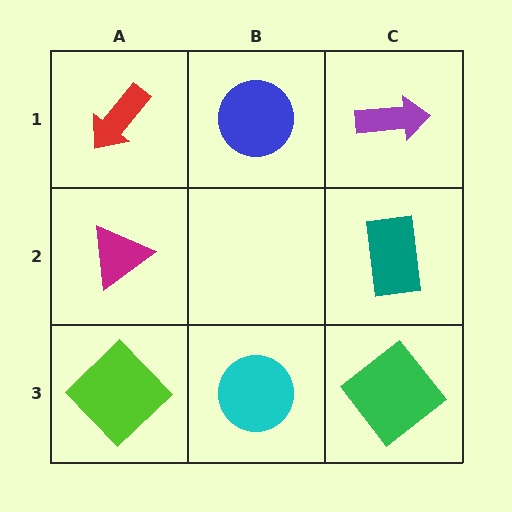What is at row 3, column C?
A green diamond.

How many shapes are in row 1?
3 shapes.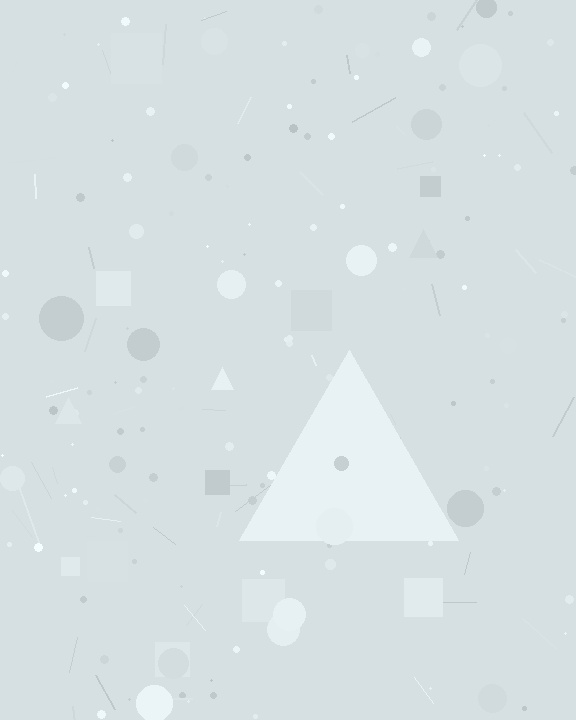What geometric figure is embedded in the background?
A triangle is embedded in the background.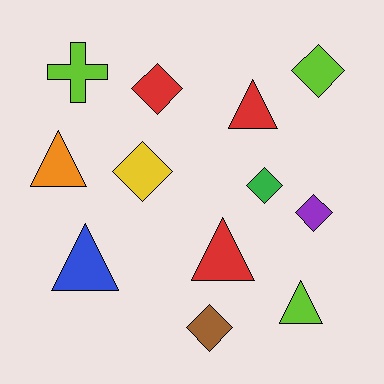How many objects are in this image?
There are 12 objects.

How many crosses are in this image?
There is 1 cross.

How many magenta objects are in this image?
There are no magenta objects.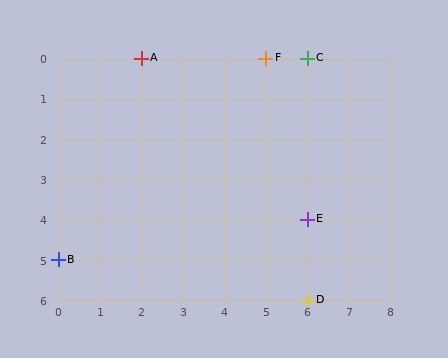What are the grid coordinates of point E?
Point E is at grid coordinates (6, 4).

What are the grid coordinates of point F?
Point F is at grid coordinates (5, 0).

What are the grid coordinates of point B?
Point B is at grid coordinates (0, 5).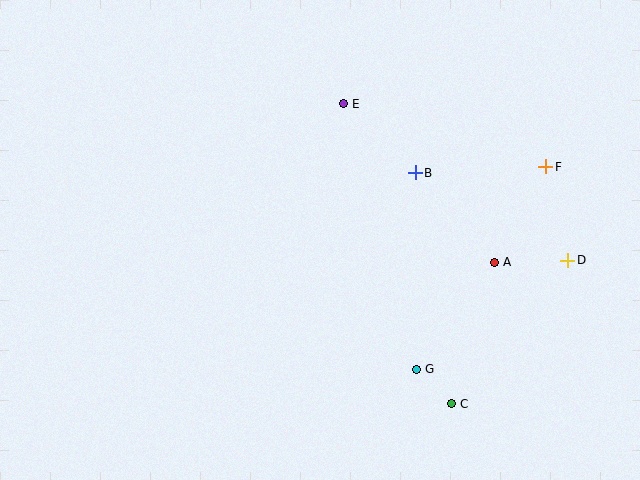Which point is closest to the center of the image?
Point B at (415, 173) is closest to the center.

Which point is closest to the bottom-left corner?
Point G is closest to the bottom-left corner.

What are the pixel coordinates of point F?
Point F is at (546, 167).